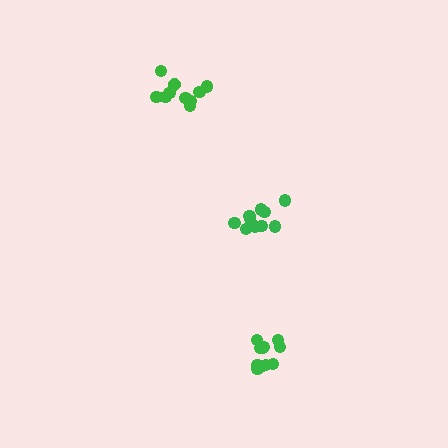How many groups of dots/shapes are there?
There are 3 groups.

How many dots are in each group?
Group 1: 11 dots, Group 2: 11 dots, Group 3: 10 dots (32 total).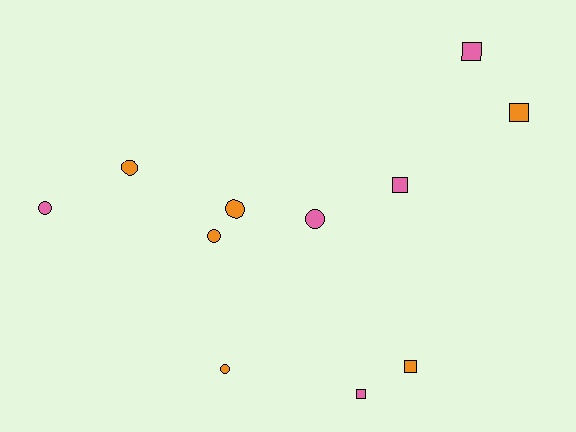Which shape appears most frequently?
Circle, with 6 objects.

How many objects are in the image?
There are 11 objects.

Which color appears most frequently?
Orange, with 6 objects.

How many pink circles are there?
There are 2 pink circles.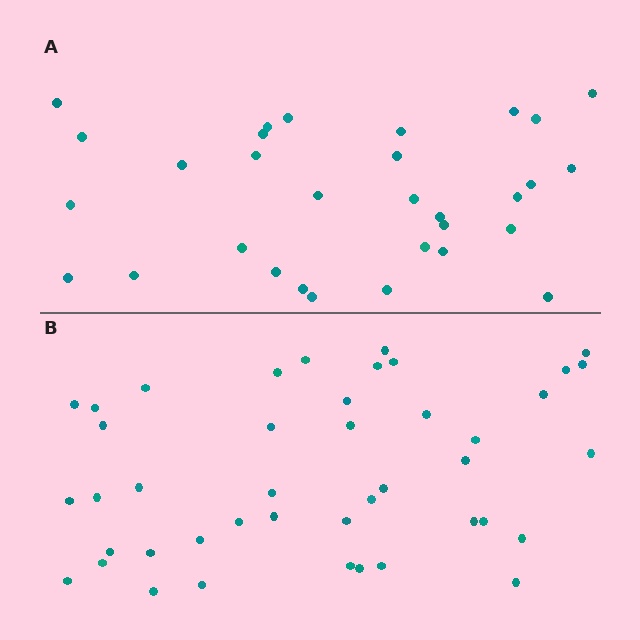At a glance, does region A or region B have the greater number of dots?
Region B (the bottom region) has more dots.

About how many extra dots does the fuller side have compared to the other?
Region B has roughly 12 or so more dots than region A.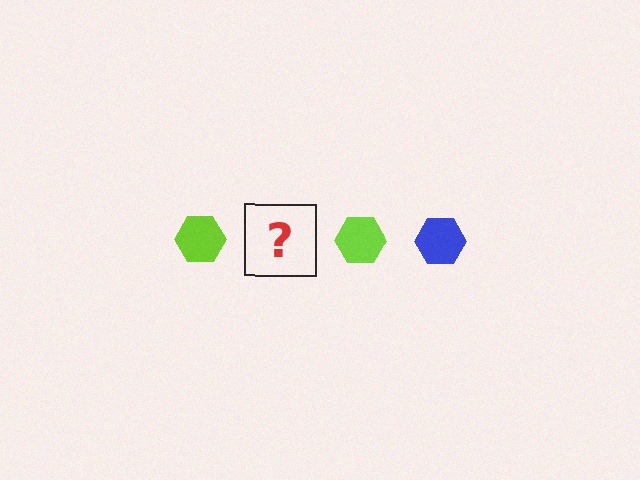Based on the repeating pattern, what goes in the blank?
The blank should be a blue hexagon.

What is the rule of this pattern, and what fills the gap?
The rule is that the pattern cycles through lime, blue hexagons. The gap should be filled with a blue hexagon.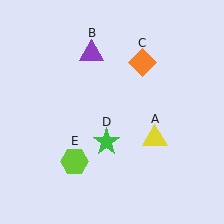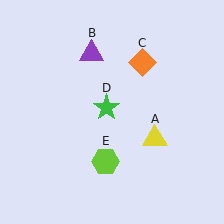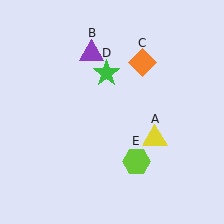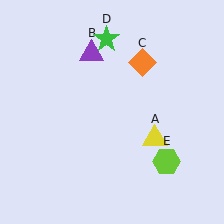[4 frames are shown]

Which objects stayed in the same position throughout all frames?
Yellow triangle (object A) and purple triangle (object B) and orange diamond (object C) remained stationary.